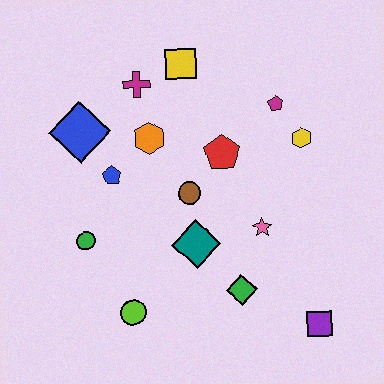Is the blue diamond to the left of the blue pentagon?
Yes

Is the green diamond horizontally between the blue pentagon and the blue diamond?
No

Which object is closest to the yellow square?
The magenta cross is closest to the yellow square.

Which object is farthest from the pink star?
The blue diamond is farthest from the pink star.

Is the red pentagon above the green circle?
Yes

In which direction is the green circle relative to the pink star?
The green circle is to the left of the pink star.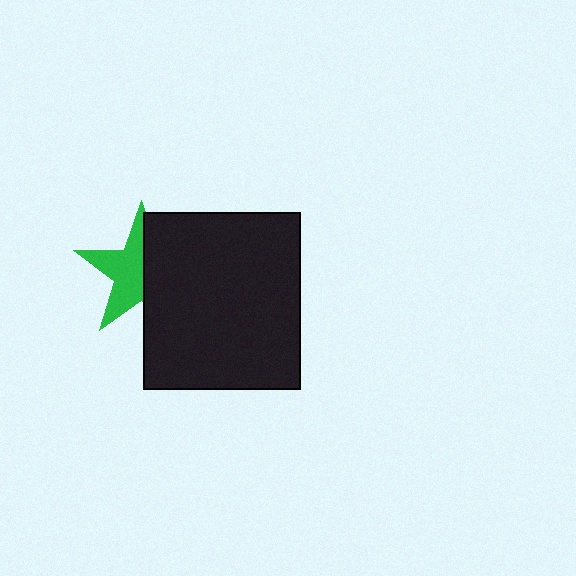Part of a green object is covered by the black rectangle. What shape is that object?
It is a star.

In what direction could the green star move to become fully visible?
The green star could move left. That would shift it out from behind the black rectangle entirely.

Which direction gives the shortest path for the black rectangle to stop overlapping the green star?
Moving right gives the shortest separation.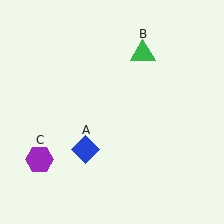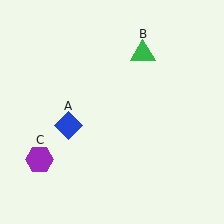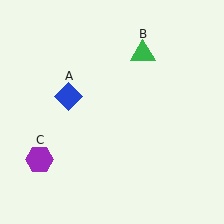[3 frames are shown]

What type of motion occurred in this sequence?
The blue diamond (object A) rotated clockwise around the center of the scene.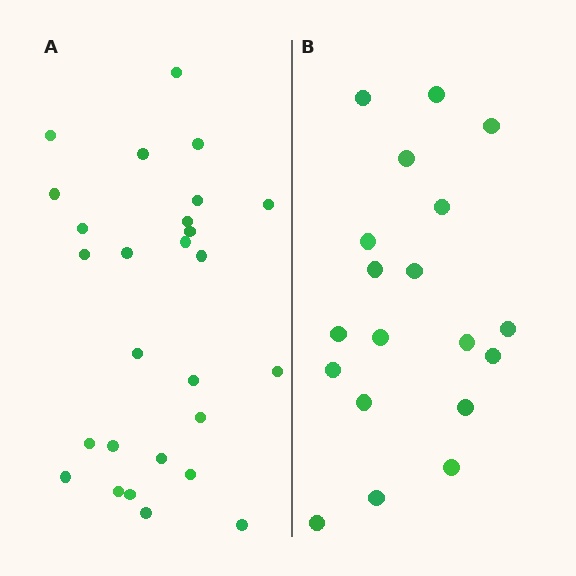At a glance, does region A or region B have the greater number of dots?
Region A (the left region) has more dots.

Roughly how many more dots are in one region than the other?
Region A has roughly 8 or so more dots than region B.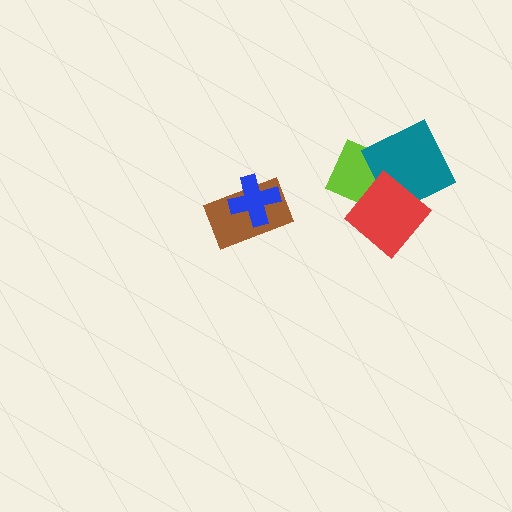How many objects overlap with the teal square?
2 objects overlap with the teal square.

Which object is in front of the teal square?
The red diamond is in front of the teal square.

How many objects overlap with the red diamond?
2 objects overlap with the red diamond.